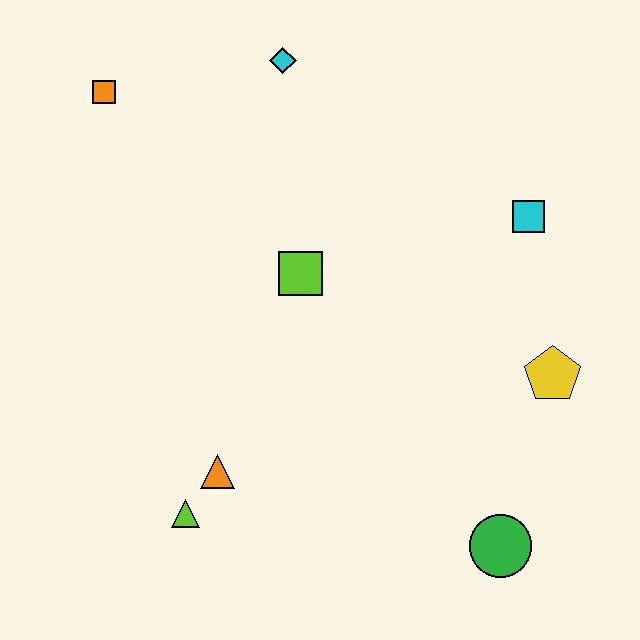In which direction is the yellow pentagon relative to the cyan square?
The yellow pentagon is below the cyan square.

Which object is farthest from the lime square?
The green circle is farthest from the lime square.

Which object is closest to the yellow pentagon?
The cyan square is closest to the yellow pentagon.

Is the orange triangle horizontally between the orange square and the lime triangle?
No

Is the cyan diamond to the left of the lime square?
Yes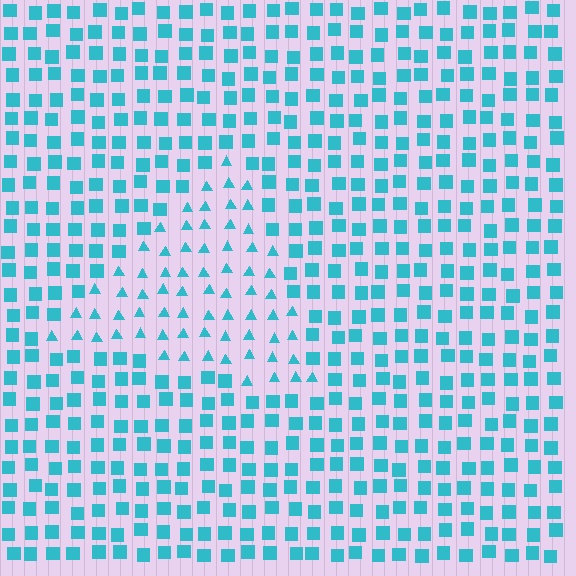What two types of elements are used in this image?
The image uses triangles inside the triangle region and squares outside it.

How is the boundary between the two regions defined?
The boundary is defined by a change in element shape: triangles inside vs. squares outside. All elements share the same color and spacing.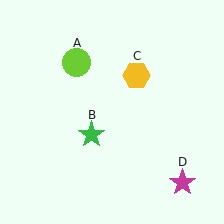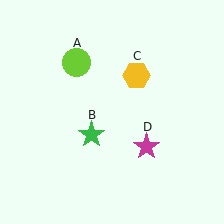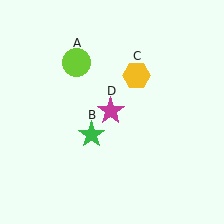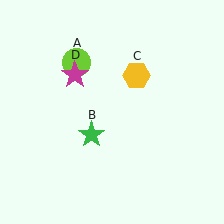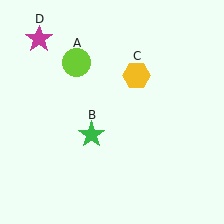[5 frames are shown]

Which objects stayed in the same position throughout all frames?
Lime circle (object A) and green star (object B) and yellow hexagon (object C) remained stationary.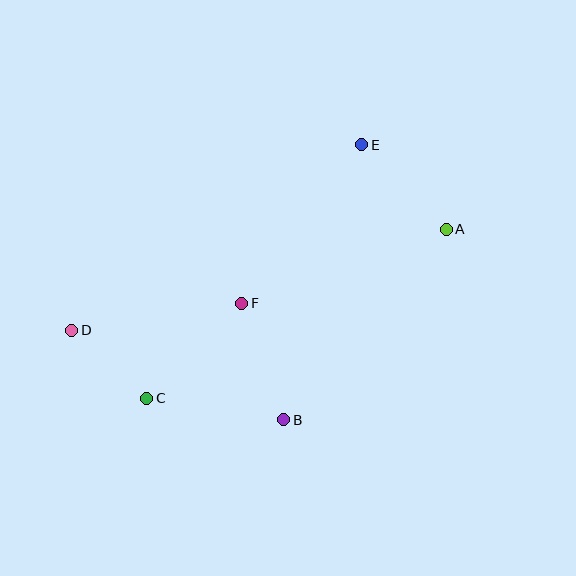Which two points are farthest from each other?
Points A and D are farthest from each other.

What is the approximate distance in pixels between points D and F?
The distance between D and F is approximately 172 pixels.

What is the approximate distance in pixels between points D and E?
The distance between D and E is approximately 345 pixels.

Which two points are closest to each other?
Points C and D are closest to each other.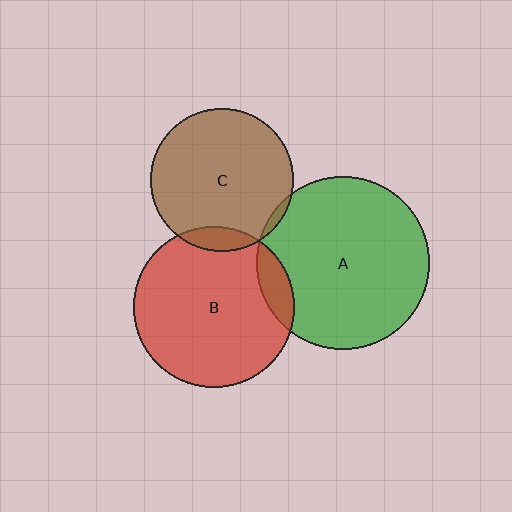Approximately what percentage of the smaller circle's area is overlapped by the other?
Approximately 10%.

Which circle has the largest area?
Circle A (green).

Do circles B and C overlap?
Yes.